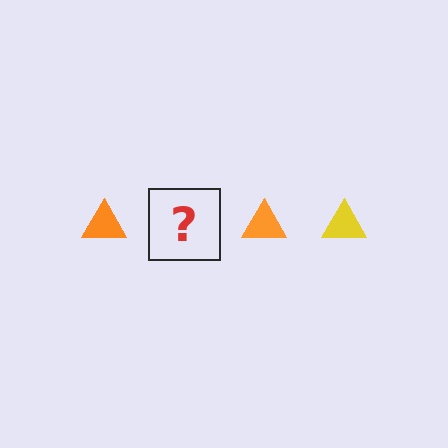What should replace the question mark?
The question mark should be replaced with a yellow triangle.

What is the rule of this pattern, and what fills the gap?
The rule is that the pattern cycles through orange, yellow triangles. The gap should be filled with a yellow triangle.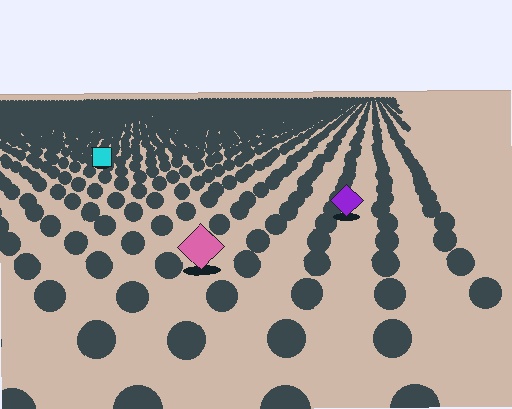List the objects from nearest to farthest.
From nearest to farthest: the pink diamond, the purple diamond, the cyan square.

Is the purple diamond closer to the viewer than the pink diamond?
No. The pink diamond is closer — you can tell from the texture gradient: the ground texture is coarser near it.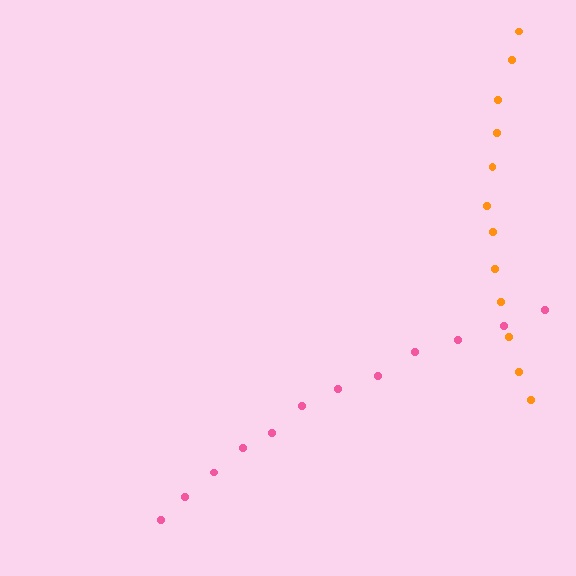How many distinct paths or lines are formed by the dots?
There are 2 distinct paths.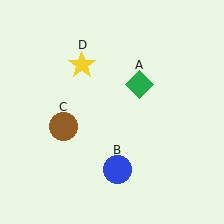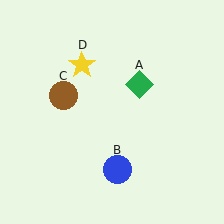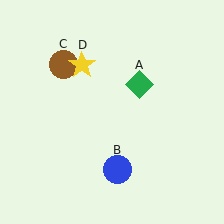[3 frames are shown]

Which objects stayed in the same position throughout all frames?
Green diamond (object A) and blue circle (object B) and yellow star (object D) remained stationary.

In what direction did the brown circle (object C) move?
The brown circle (object C) moved up.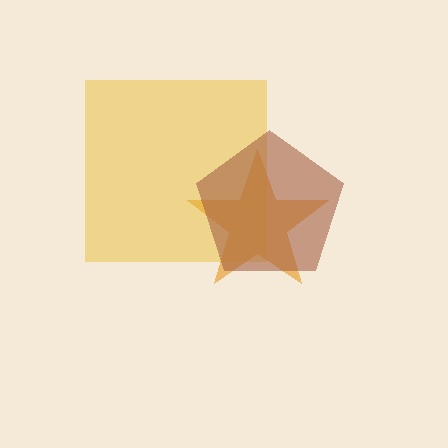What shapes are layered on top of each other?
The layered shapes are: an orange star, a yellow square, a brown pentagon.